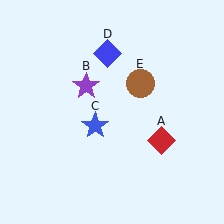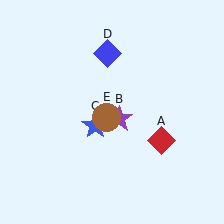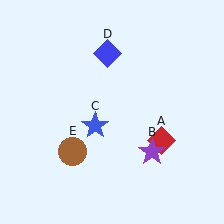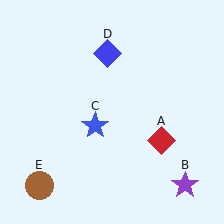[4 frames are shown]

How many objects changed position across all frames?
2 objects changed position: purple star (object B), brown circle (object E).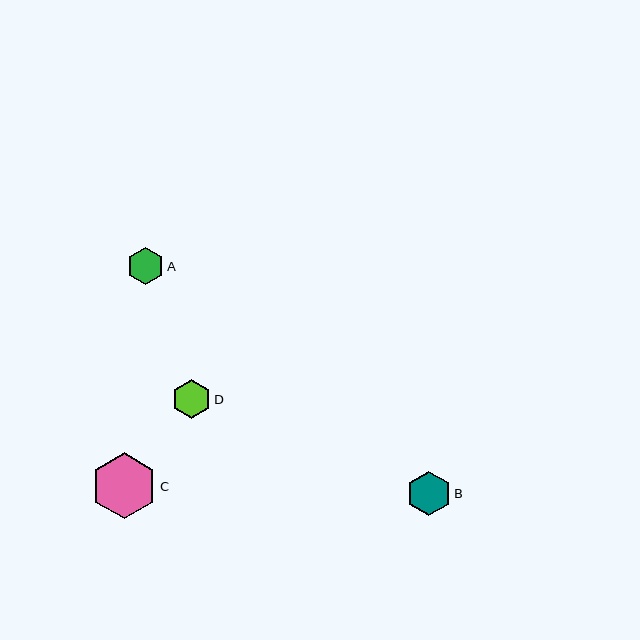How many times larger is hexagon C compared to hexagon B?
Hexagon C is approximately 1.5 times the size of hexagon B.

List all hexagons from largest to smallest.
From largest to smallest: C, B, D, A.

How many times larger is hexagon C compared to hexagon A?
Hexagon C is approximately 1.8 times the size of hexagon A.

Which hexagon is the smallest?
Hexagon A is the smallest with a size of approximately 37 pixels.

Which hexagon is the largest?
Hexagon C is the largest with a size of approximately 66 pixels.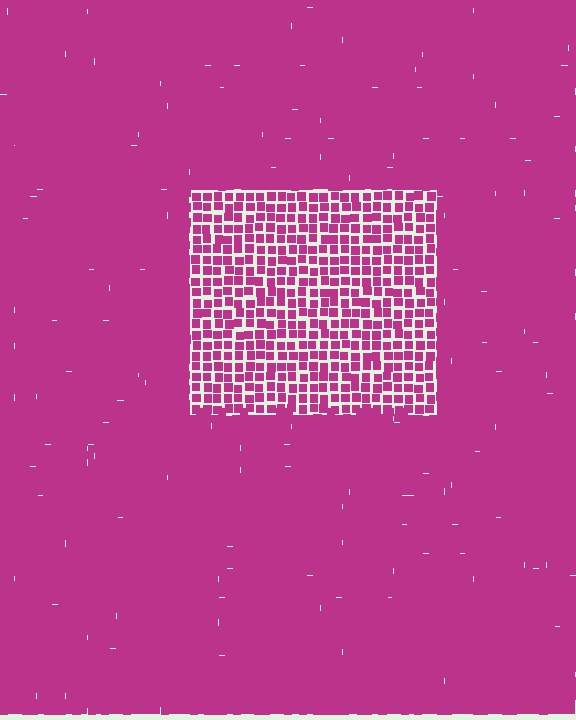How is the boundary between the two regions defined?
The boundary is defined by a change in element density (approximately 2.1x ratio). All elements are the same color, size, and shape.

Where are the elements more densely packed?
The elements are more densely packed outside the rectangle boundary.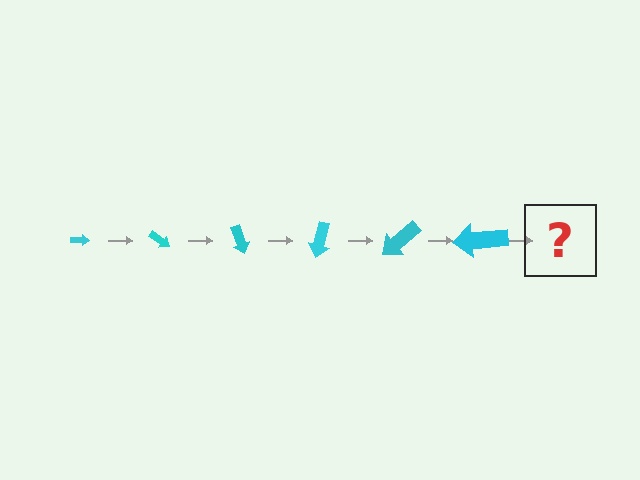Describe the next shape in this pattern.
It should be an arrow, larger than the previous one and rotated 210 degrees from the start.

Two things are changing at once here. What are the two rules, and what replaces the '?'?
The two rules are that the arrow grows larger each step and it rotates 35 degrees each step. The '?' should be an arrow, larger than the previous one and rotated 210 degrees from the start.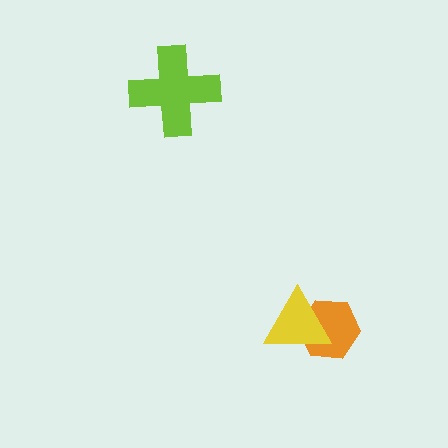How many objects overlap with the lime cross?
0 objects overlap with the lime cross.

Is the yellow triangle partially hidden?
No, no other shape covers it.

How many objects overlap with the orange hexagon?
1 object overlaps with the orange hexagon.